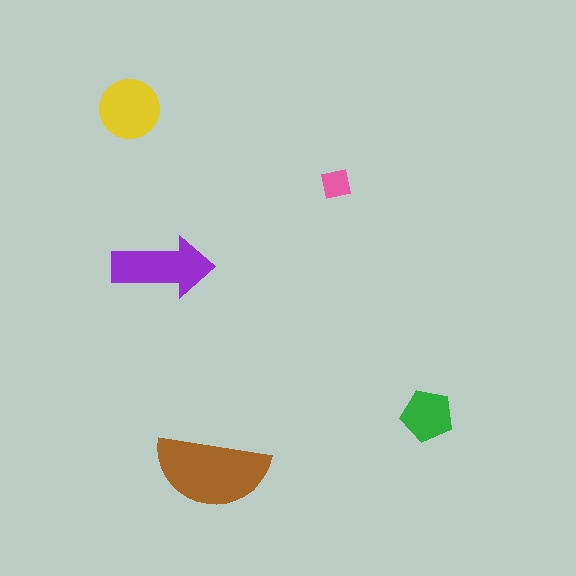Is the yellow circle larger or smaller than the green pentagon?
Larger.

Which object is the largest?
The brown semicircle.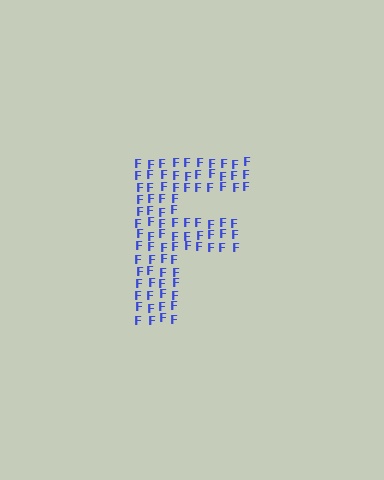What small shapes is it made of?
It is made of small letter F's.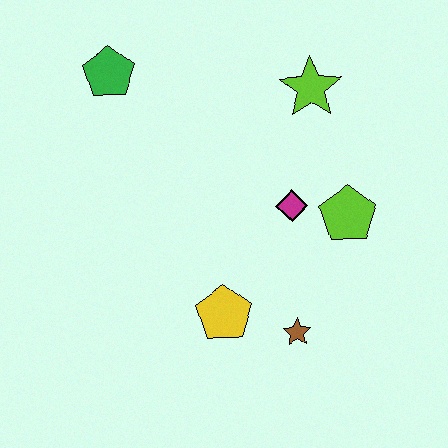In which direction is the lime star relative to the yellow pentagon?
The lime star is above the yellow pentagon.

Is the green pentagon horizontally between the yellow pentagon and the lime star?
No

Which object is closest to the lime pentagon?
The magenta diamond is closest to the lime pentagon.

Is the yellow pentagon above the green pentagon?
No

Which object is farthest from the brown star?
The green pentagon is farthest from the brown star.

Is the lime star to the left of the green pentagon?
No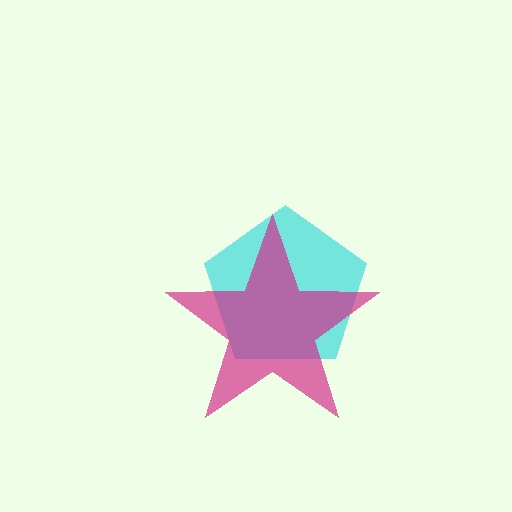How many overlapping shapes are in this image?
There are 2 overlapping shapes in the image.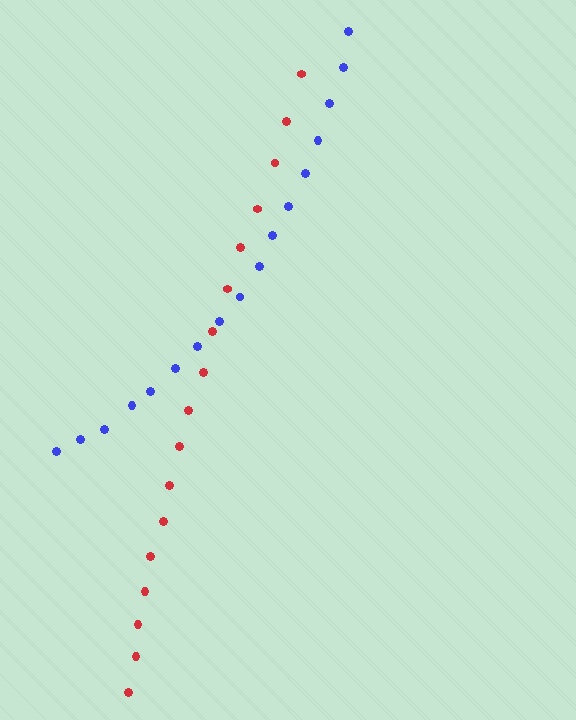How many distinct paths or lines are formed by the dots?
There are 2 distinct paths.